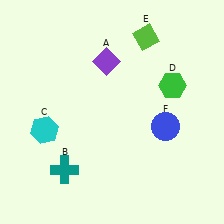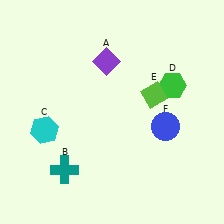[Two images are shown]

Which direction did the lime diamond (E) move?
The lime diamond (E) moved down.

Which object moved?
The lime diamond (E) moved down.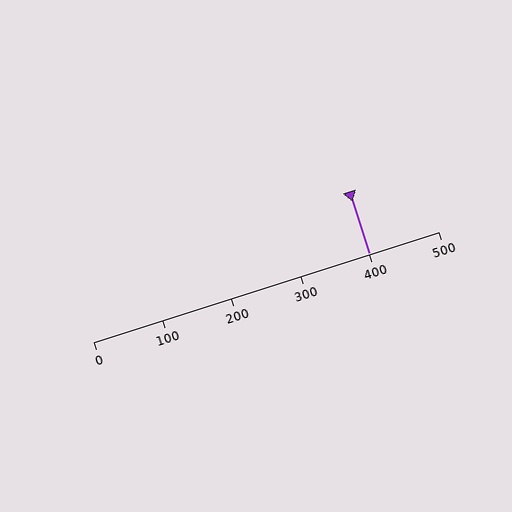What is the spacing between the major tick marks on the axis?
The major ticks are spaced 100 apart.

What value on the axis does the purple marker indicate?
The marker indicates approximately 400.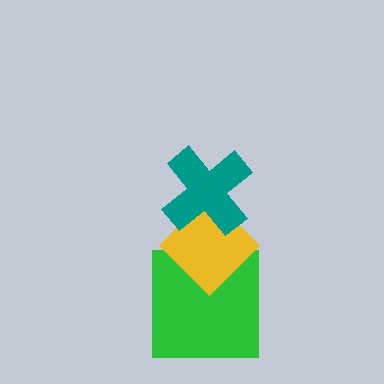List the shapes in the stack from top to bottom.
From top to bottom: the teal cross, the yellow diamond, the green square.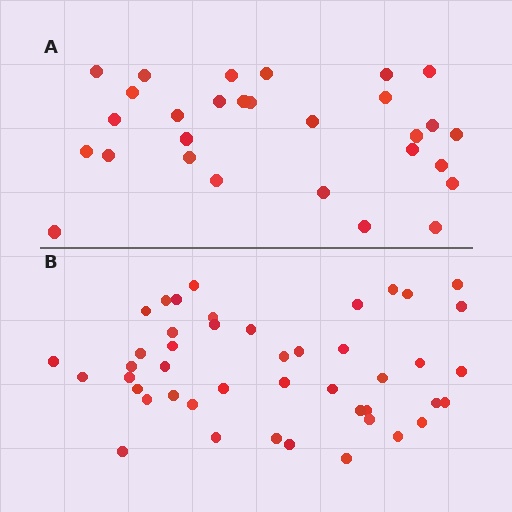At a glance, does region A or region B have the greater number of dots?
Region B (the bottom region) has more dots.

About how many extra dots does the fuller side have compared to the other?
Region B has approximately 15 more dots than region A.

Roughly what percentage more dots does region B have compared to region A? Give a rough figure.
About 55% more.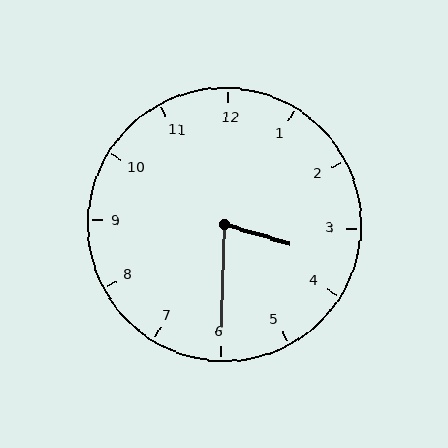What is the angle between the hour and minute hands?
Approximately 75 degrees.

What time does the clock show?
3:30.